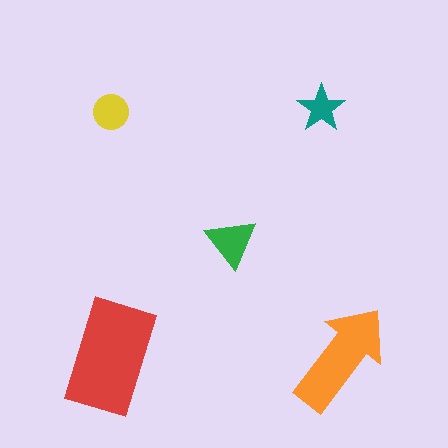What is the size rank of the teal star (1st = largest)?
5th.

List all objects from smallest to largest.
The teal star, the yellow circle, the green triangle, the orange arrow, the red rectangle.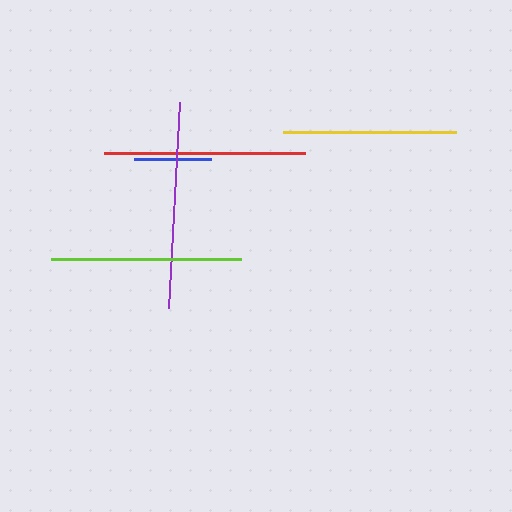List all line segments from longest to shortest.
From longest to shortest: purple, red, lime, yellow, blue.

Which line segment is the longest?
The purple line is the longest at approximately 206 pixels.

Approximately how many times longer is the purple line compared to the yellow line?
The purple line is approximately 1.2 times the length of the yellow line.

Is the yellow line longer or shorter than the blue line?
The yellow line is longer than the blue line.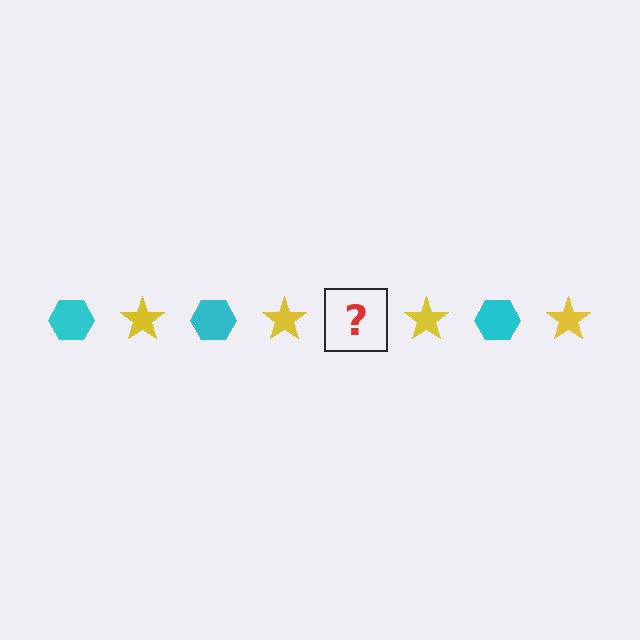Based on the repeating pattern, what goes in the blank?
The blank should be a cyan hexagon.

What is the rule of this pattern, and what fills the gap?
The rule is that the pattern alternates between cyan hexagon and yellow star. The gap should be filled with a cyan hexagon.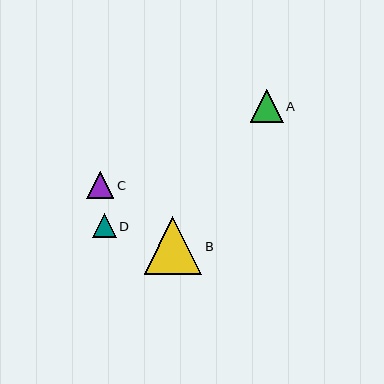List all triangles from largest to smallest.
From largest to smallest: B, A, C, D.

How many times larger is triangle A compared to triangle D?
Triangle A is approximately 1.4 times the size of triangle D.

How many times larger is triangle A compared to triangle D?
Triangle A is approximately 1.4 times the size of triangle D.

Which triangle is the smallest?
Triangle D is the smallest with a size of approximately 24 pixels.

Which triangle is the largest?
Triangle B is the largest with a size of approximately 58 pixels.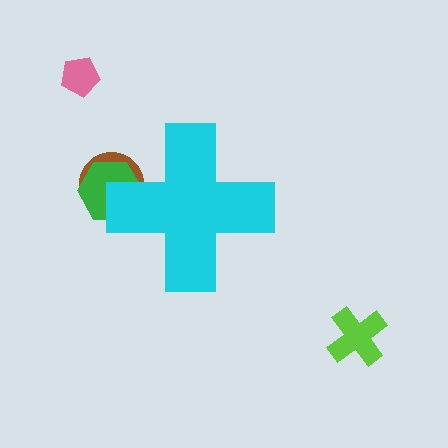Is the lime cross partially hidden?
No, the lime cross is fully visible.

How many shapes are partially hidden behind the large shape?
2 shapes are partially hidden.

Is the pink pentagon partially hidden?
No, the pink pentagon is fully visible.